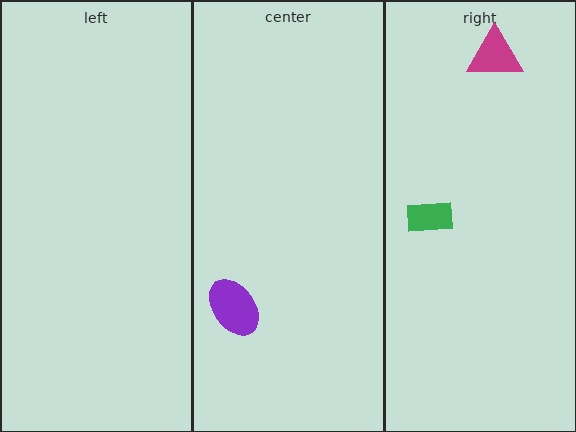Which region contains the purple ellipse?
The center region.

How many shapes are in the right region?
2.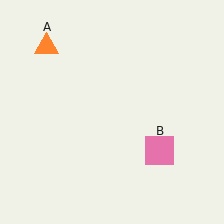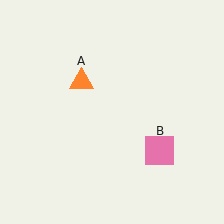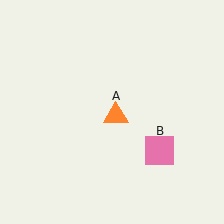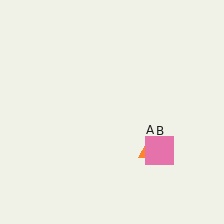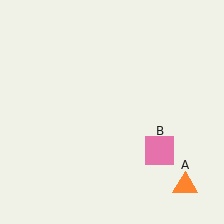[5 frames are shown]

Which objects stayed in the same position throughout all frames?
Pink square (object B) remained stationary.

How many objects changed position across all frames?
1 object changed position: orange triangle (object A).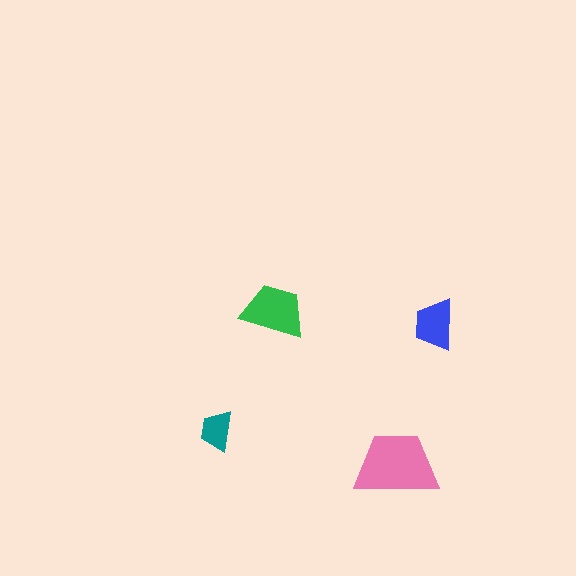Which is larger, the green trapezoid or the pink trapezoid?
The pink one.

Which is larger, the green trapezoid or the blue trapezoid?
The green one.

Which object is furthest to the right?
The blue trapezoid is rightmost.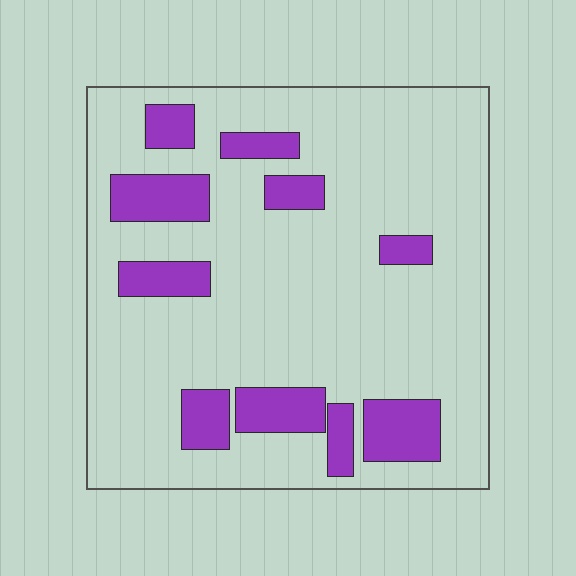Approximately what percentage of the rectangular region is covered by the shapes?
Approximately 20%.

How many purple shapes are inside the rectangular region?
10.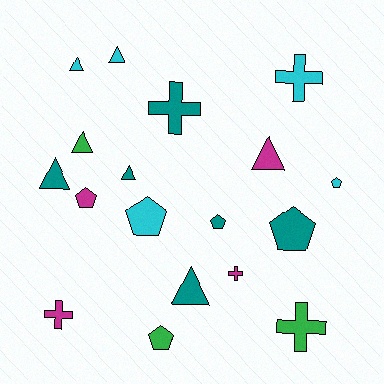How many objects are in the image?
There are 18 objects.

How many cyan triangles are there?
There are 2 cyan triangles.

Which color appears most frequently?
Teal, with 6 objects.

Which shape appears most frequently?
Triangle, with 7 objects.